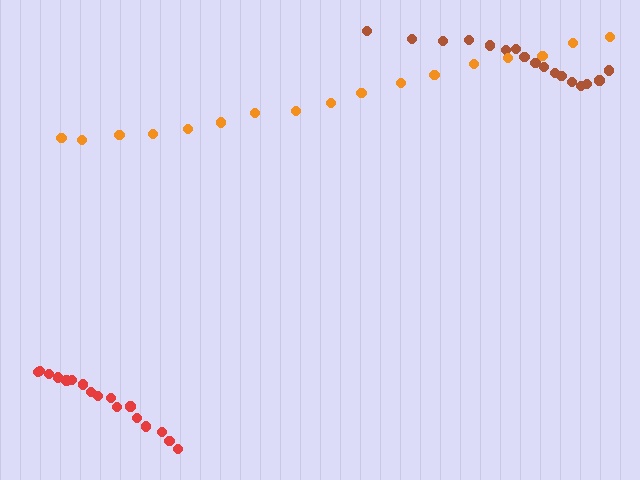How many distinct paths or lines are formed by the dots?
There are 3 distinct paths.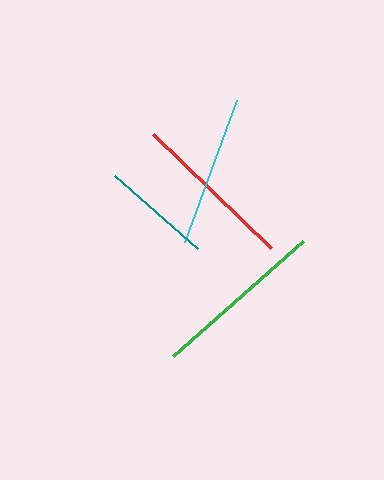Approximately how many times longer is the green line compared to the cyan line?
The green line is approximately 1.1 times the length of the cyan line.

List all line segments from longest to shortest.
From longest to shortest: green, red, cyan, teal.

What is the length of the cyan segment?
The cyan segment is approximately 151 pixels long.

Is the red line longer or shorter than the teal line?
The red line is longer than the teal line.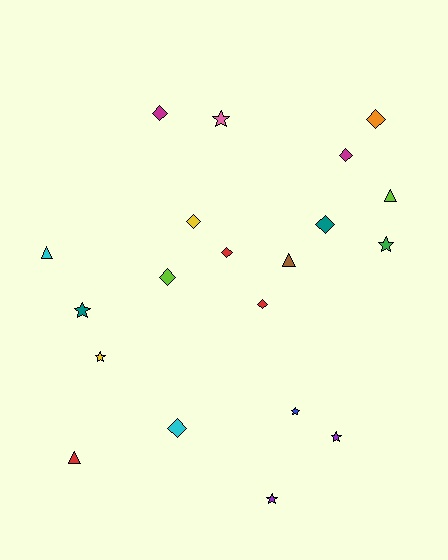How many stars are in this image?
There are 7 stars.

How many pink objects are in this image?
There is 1 pink object.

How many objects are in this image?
There are 20 objects.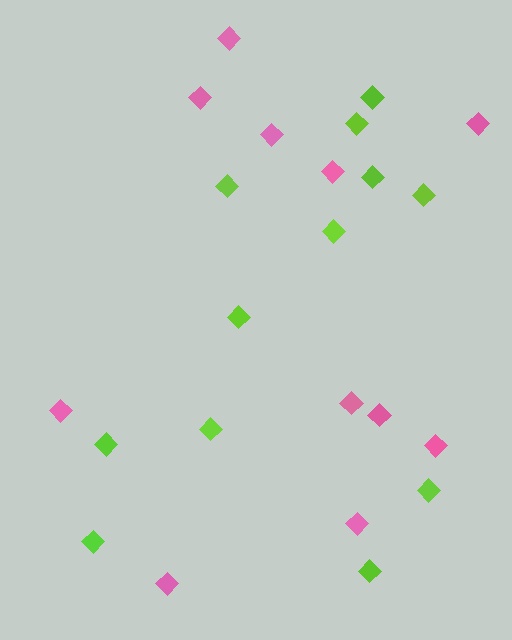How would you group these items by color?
There are 2 groups: one group of pink diamonds (11) and one group of lime diamonds (12).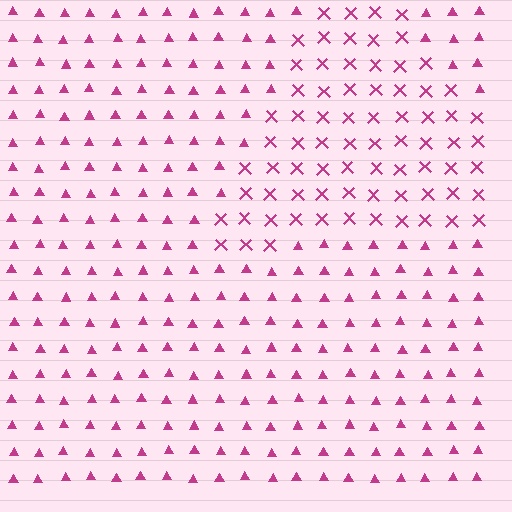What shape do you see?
I see a triangle.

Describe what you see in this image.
The image is filled with small magenta elements arranged in a uniform grid. A triangle-shaped region contains X marks, while the surrounding area contains triangles. The boundary is defined purely by the change in element shape.